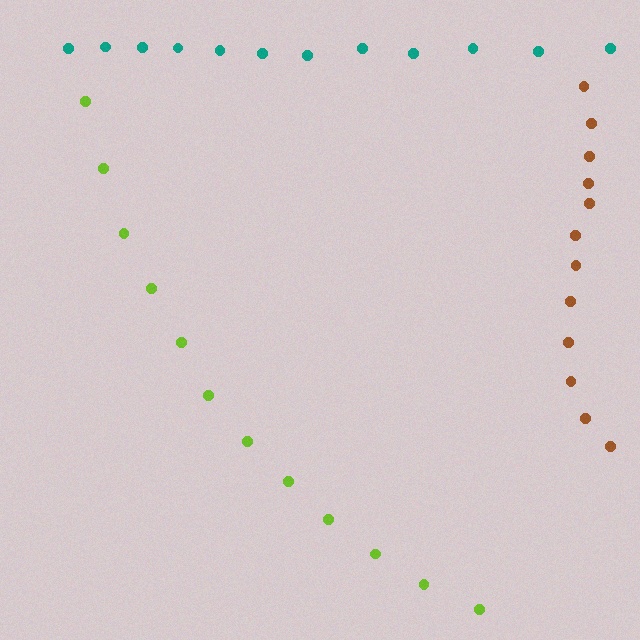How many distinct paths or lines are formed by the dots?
There are 3 distinct paths.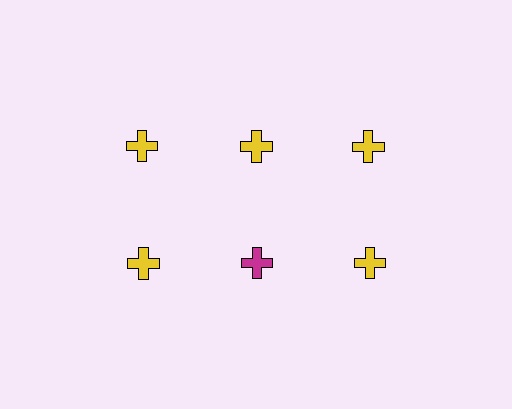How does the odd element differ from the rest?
It has a different color: magenta instead of yellow.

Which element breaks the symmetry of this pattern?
The magenta cross in the second row, second from left column breaks the symmetry. All other shapes are yellow crosses.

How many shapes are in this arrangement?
There are 6 shapes arranged in a grid pattern.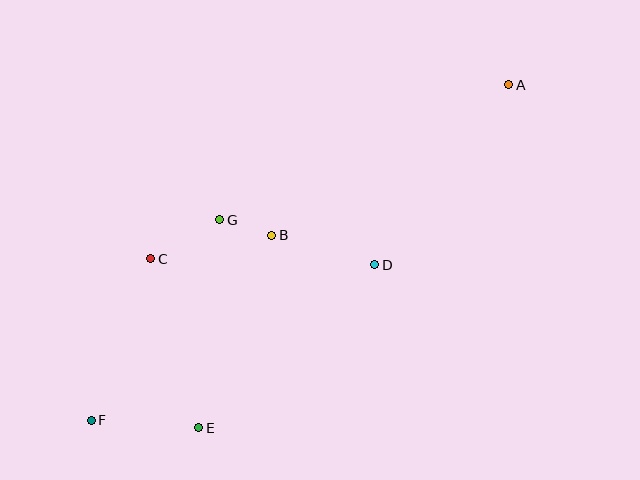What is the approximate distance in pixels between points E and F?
The distance between E and F is approximately 108 pixels.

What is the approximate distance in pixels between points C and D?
The distance between C and D is approximately 224 pixels.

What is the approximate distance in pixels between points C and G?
The distance between C and G is approximately 79 pixels.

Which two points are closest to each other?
Points B and G are closest to each other.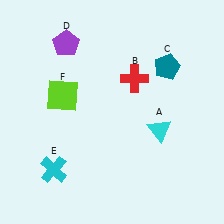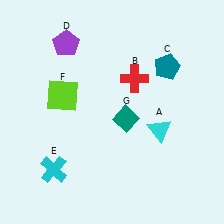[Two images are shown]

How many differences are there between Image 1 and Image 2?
There is 1 difference between the two images.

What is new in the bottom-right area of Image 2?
A teal diamond (G) was added in the bottom-right area of Image 2.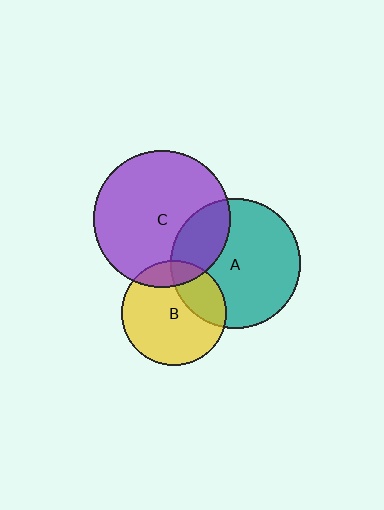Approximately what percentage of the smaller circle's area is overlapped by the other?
Approximately 25%.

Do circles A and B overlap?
Yes.